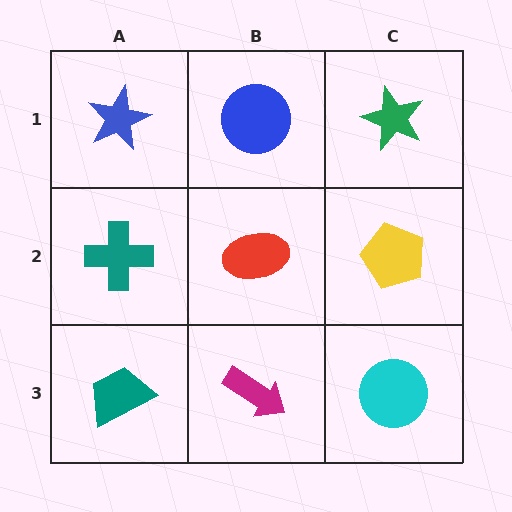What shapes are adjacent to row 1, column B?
A red ellipse (row 2, column B), a blue star (row 1, column A), a green star (row 1, column C).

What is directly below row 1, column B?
A red ellipse.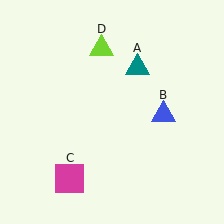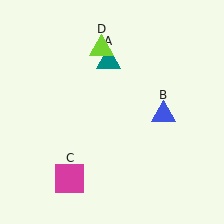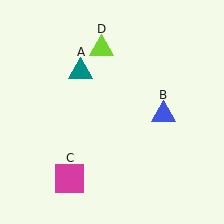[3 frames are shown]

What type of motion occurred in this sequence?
The teal triangle (object A) rotated counterclockwise around the center of the scene.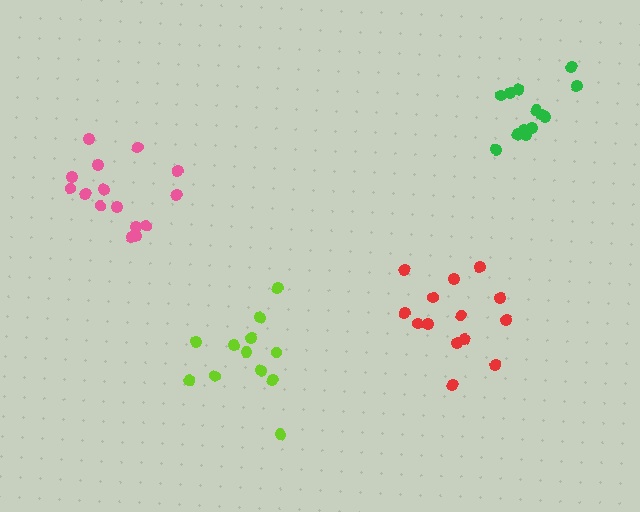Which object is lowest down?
The lime cluster is bottommost.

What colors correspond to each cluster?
The clusters are colored: green, lime, red, pink.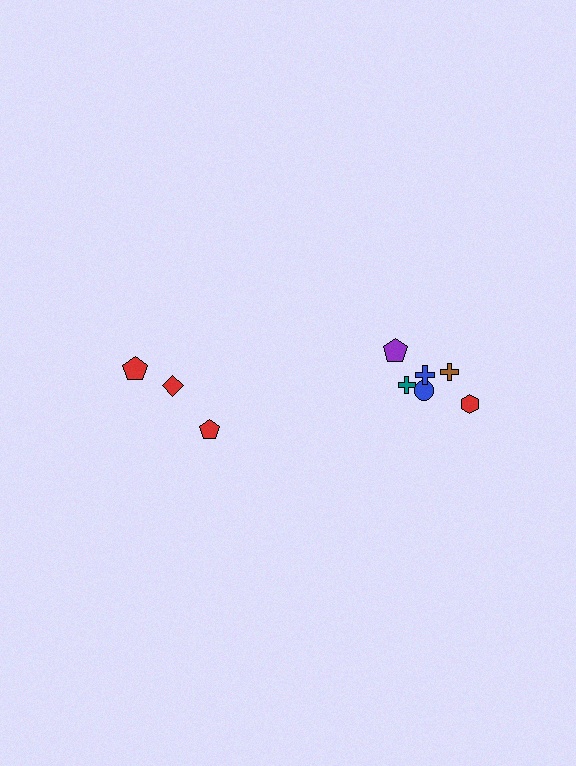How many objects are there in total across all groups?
There are 9 objects.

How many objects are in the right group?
There are 6 objects.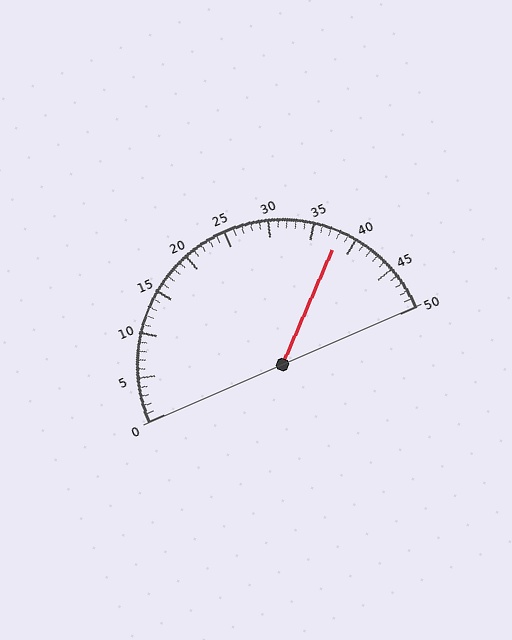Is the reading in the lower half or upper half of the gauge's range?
The reading is in the upper half of the range (0 to 50).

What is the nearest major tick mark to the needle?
The nearest major tick mark is 40.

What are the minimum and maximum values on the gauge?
The gauge ranges from 0 to 50.